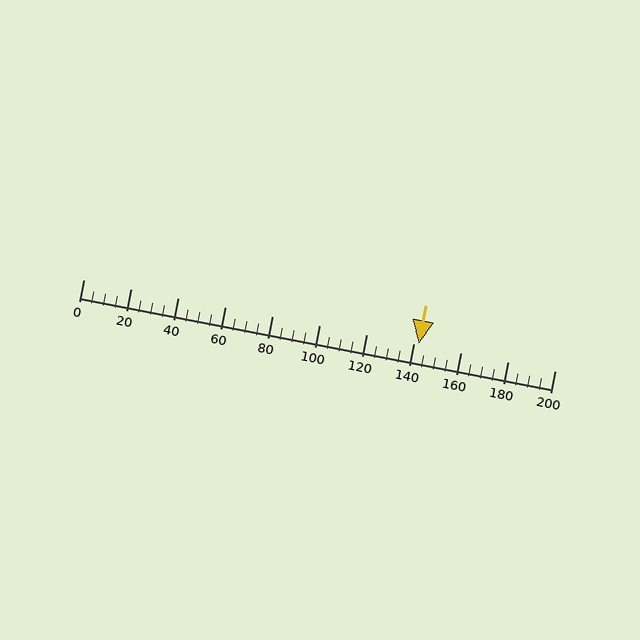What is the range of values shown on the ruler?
The ruler shows values from 0 to 200.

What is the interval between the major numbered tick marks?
The major tick marks are spaced 20 units apart.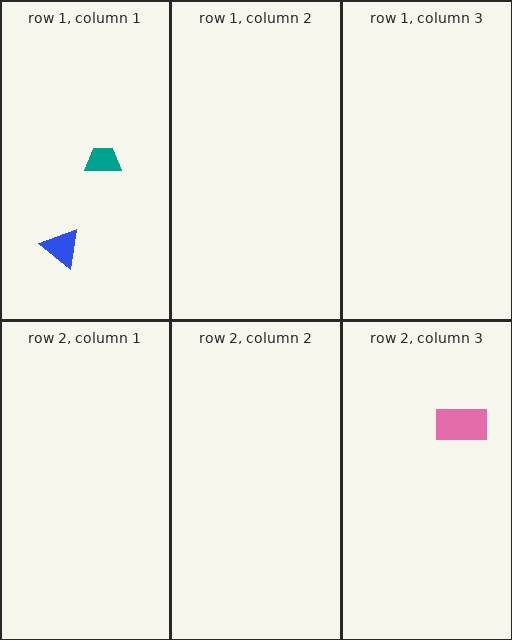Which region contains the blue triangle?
The row 1, column 1 region.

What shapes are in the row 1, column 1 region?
The blue triangle, the teal trapezoid.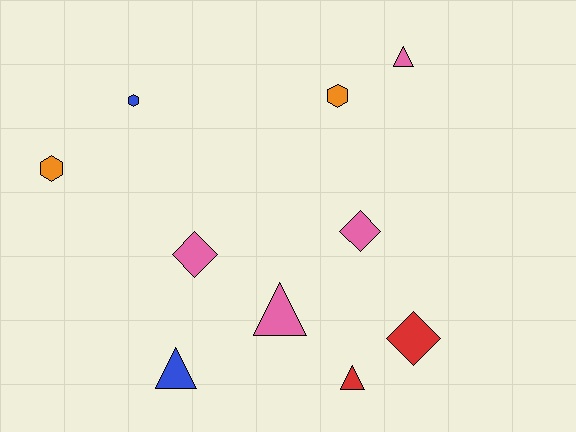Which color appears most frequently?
Pink, with 4 objects.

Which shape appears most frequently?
Triangle, with 4 objects.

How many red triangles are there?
There is 1 red triangle.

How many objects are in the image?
There are 10 objects.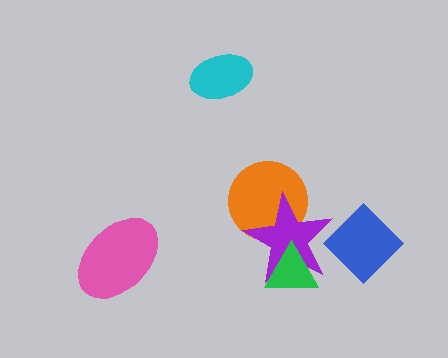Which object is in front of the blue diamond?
The purple star is in front of the blue diamond.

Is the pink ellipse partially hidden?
No, no other shape covers it.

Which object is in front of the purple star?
The green triangle is in front of the purple star.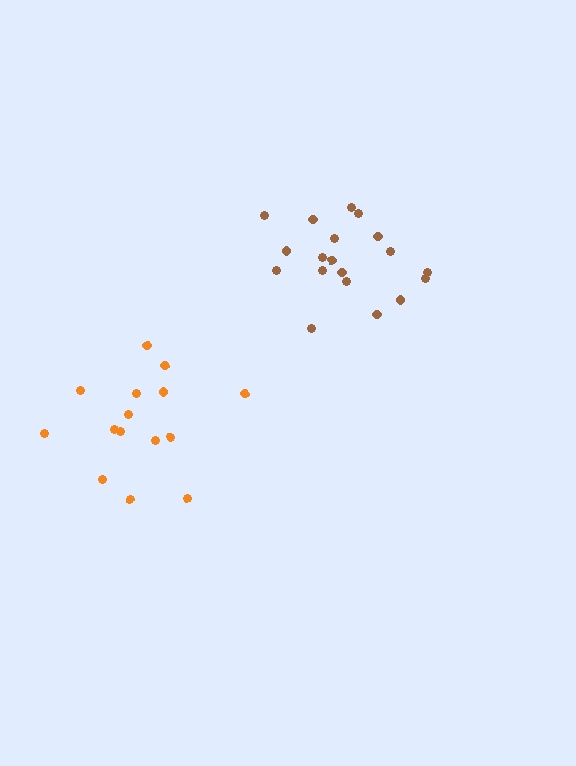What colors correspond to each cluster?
The clusters are colored: brown, orange.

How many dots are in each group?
Group 1: 19 dots, Group 2: 15 dots (34 total).